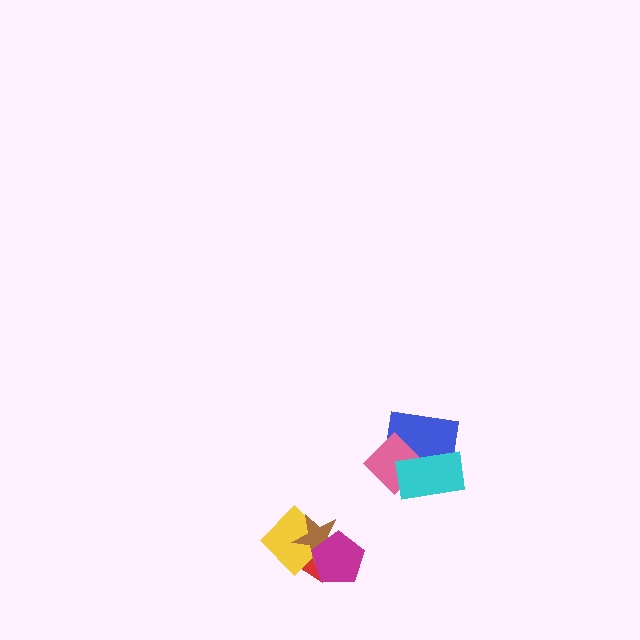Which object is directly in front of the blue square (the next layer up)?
The pink diamond is directly in front of the blue square.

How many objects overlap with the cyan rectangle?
2 objects overlap with the cyan rectangle.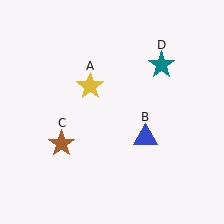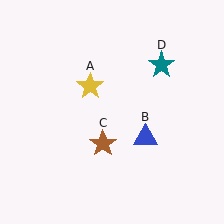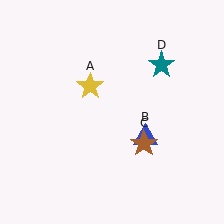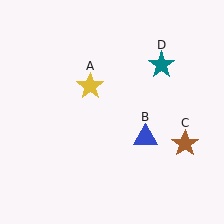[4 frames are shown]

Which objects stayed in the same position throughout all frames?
Yellow star (object A) and blue triangle (object B) and teal star (object D) remained stationary.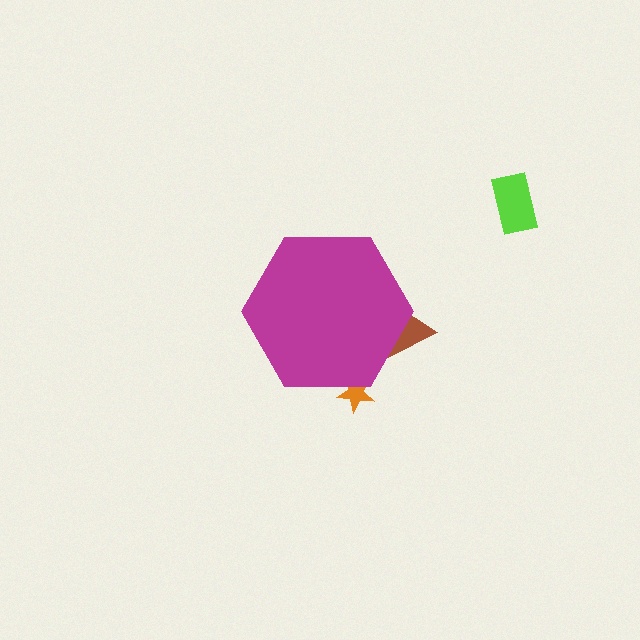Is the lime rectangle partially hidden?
No, the lime rectangle is fully visible.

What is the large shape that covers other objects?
A magenta hexagon.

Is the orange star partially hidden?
Yes, the orange star is partially hidden behind the magenta hexagon.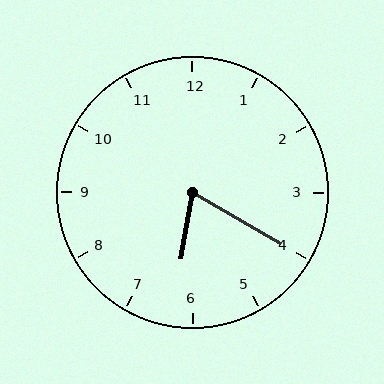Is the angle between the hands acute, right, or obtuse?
It is acute.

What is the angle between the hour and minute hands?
Approximately 70 degrees.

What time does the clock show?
6:20.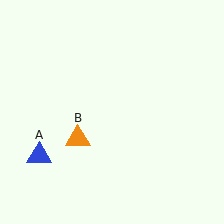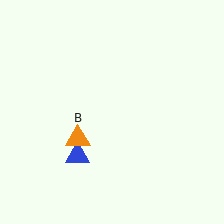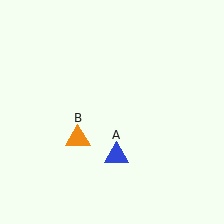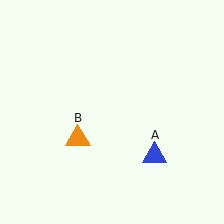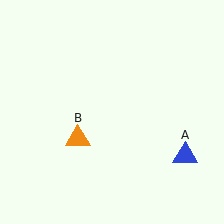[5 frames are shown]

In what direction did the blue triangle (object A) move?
The blue triangle (object A) moved right.